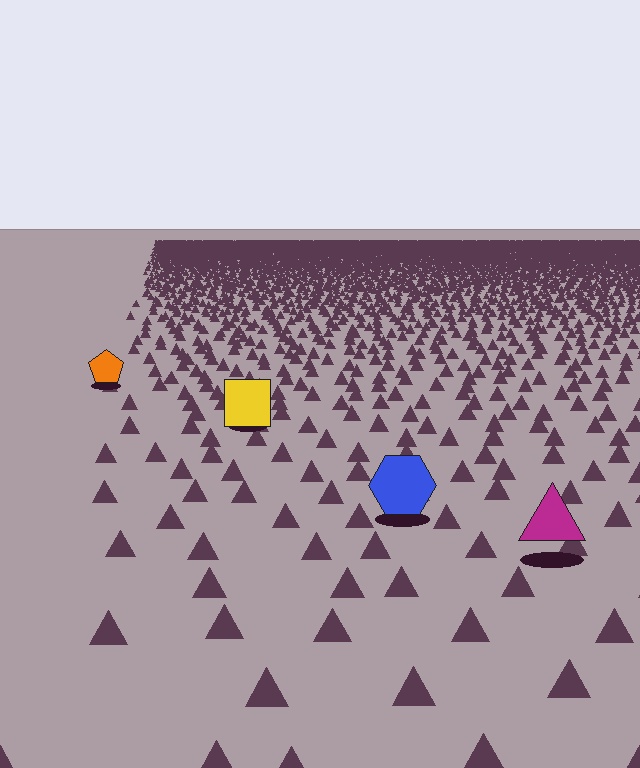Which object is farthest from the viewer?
The orange pentagon is farthest from the viewer. It appears smaller and the ground texture around it is denser.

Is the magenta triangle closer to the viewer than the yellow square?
Yes. The magenta triangle is closer — you can tell from the texture gradient: the ground texture is coarser near it.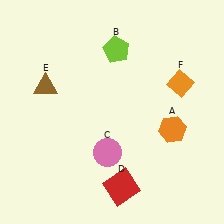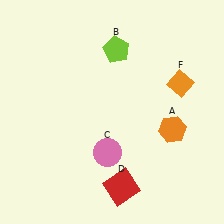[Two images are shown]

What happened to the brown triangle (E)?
The brown triangle (E) was removed in Image 2. It was in the top-left area of Image 1.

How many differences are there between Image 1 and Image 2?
There is 1 difference between the two images.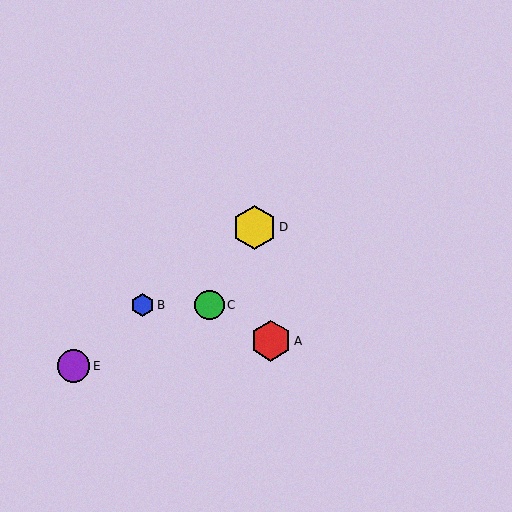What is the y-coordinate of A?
Object A is at y≈341.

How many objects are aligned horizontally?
2 objects (B, C) are aligned horizontally.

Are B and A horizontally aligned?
No, B is at y≈305 and A is at y≈341.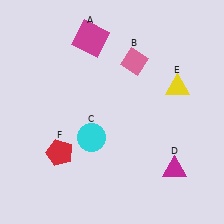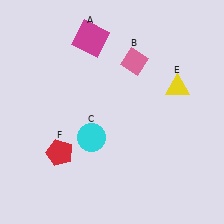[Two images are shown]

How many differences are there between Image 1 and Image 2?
There is 1 difference between the two images.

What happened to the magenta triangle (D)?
The magenta triangle (D) was removed in Image 2. It was in the bottom-right area of Image 1.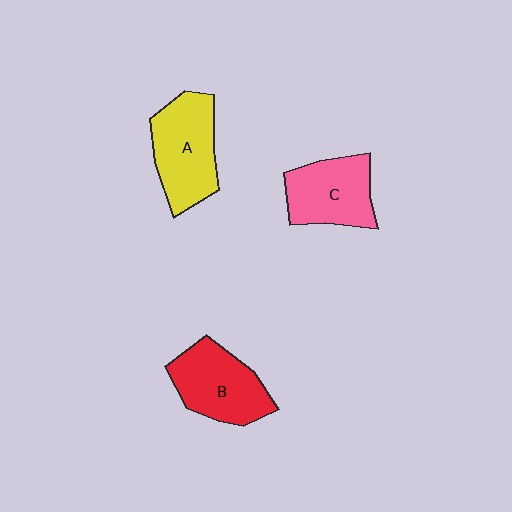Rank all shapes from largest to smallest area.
From largest to smallest: A (yellow), B (red), C (pink).